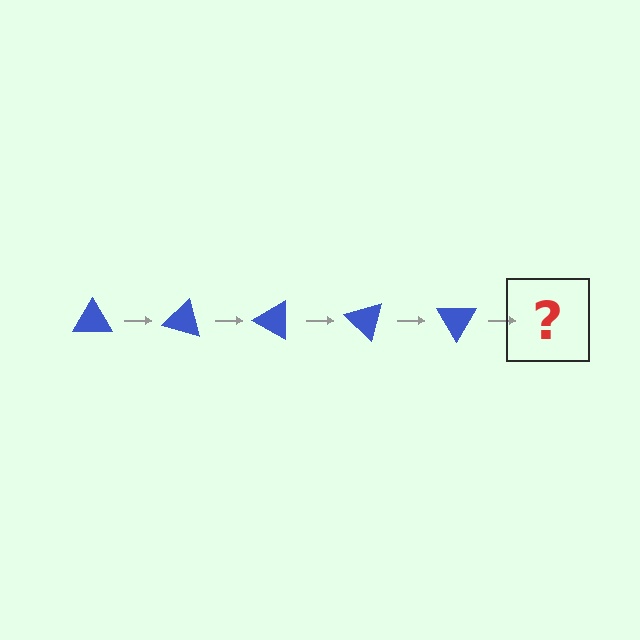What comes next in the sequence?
The next element should be a blue triangle rotated 75 degrees.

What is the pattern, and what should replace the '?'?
The pattern is that the triangle rotates 15 degrees each step. The '?' should be a blue triangle rotated 75 degrees.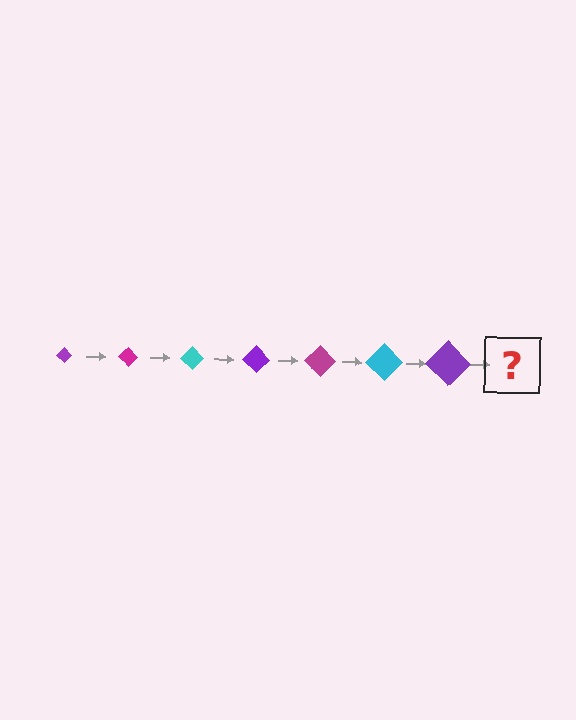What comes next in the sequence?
The next element should be a magenta diamond, larger than the previous one.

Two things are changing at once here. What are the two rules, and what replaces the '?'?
The two rules are that the diamond grows larger each step and the color cycles through purple, magenta, and cyan. The '?' should be a magenta diamond, larger than the previous one.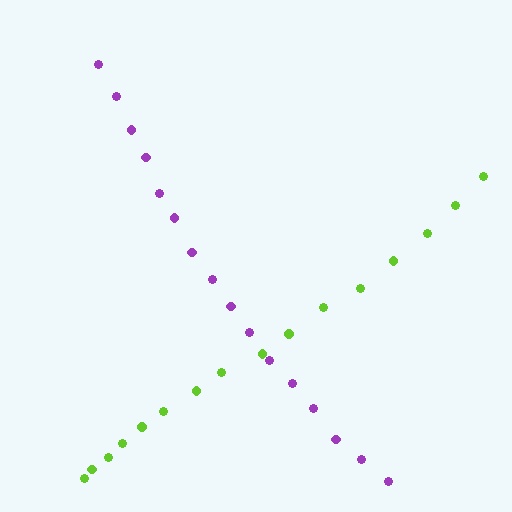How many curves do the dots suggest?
There are 2 distinct paths.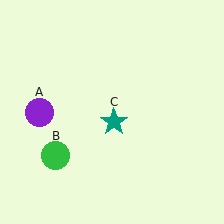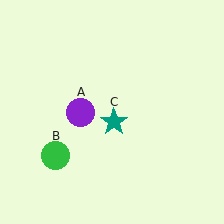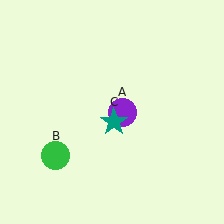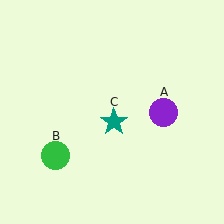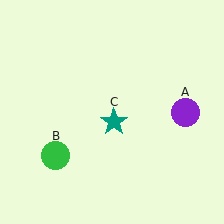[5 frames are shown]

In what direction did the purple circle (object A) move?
The purple circle (object A) moved right.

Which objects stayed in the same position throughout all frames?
Green circle (object B) and teal star (object C) remained stationary.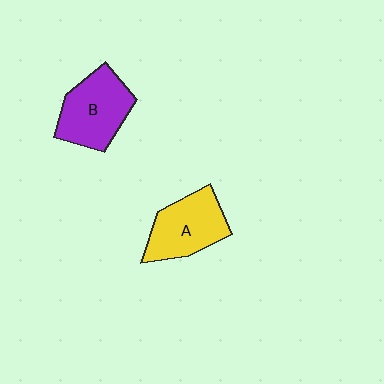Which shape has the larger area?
Shape B (purple).